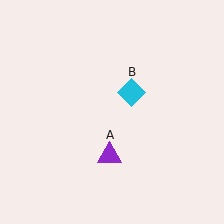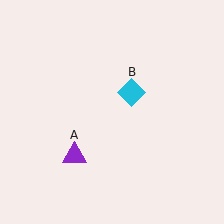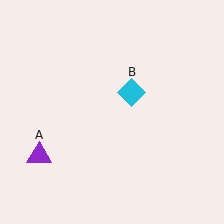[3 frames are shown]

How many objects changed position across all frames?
1 object changed position: purple triangle (object A).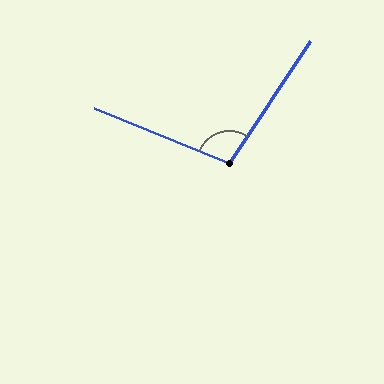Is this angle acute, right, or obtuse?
It is obtuse.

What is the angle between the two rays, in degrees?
Approximately 102 degrees.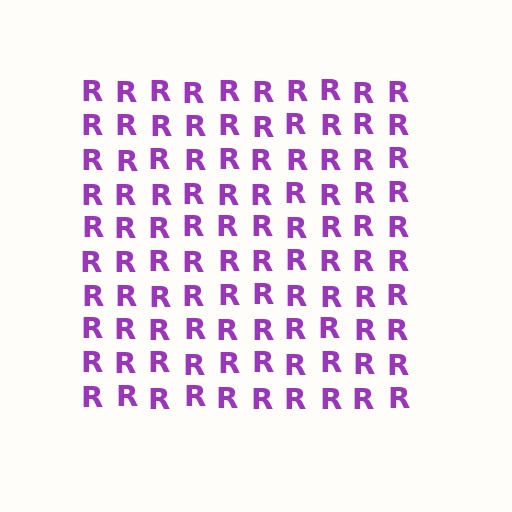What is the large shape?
The large shape is a square.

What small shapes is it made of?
It is made of small letter R's.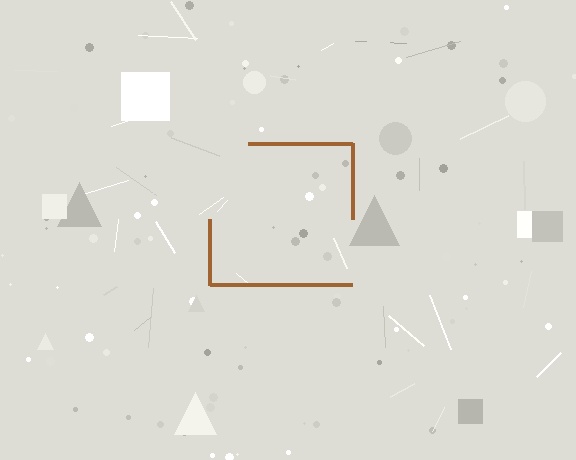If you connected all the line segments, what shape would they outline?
They would outline a square.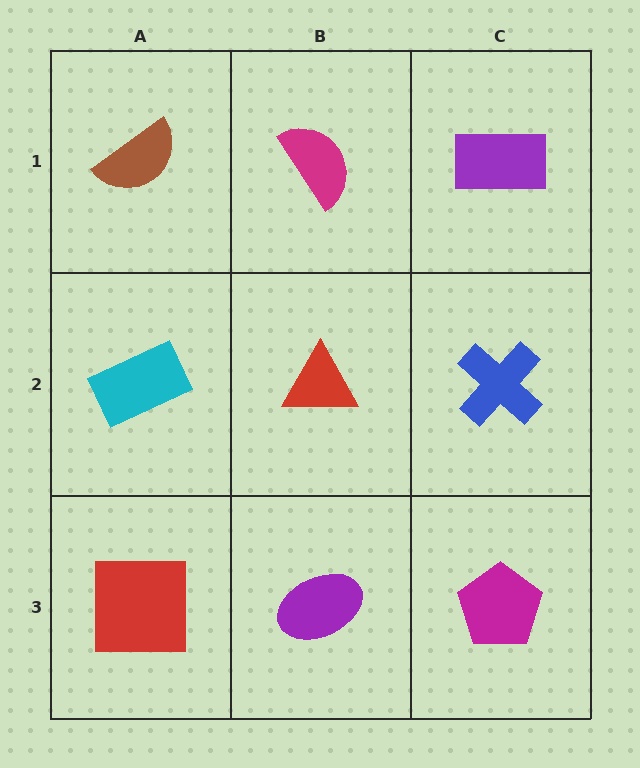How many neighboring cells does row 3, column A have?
2.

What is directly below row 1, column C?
A blue cross.